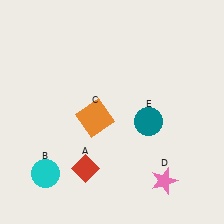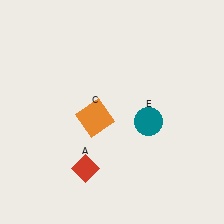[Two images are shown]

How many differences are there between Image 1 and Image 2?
There are 2 differences between the two images.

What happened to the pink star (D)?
The pink star (D) was removed in Image 2. It was in the bottom-right area of Image 1.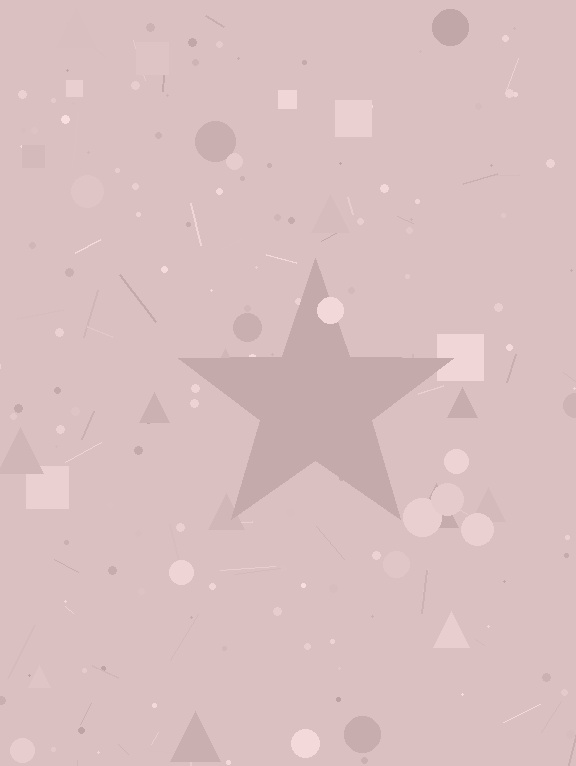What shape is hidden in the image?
A star is hidden in the image.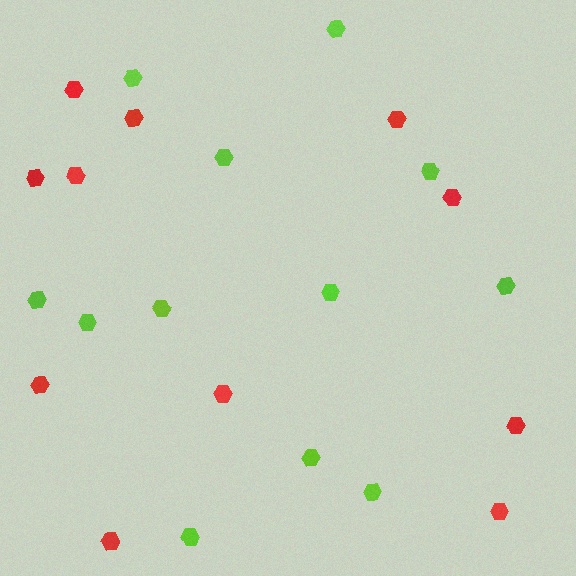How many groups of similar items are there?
There are 2 groups: one group of lime hexagons (12) and one group of red hexagons (11).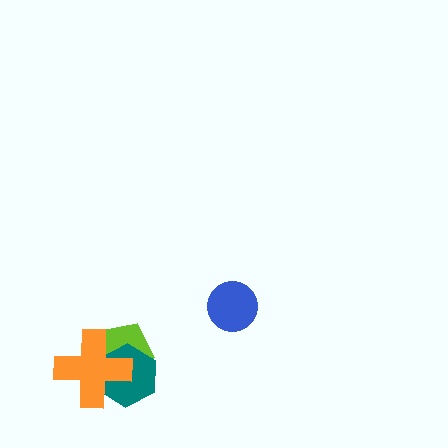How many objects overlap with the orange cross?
2 objects overlap with the orange cross.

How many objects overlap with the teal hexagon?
2 objects overlap with the teal hexagon.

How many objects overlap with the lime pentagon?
2 objects overlap with the lime pentagon.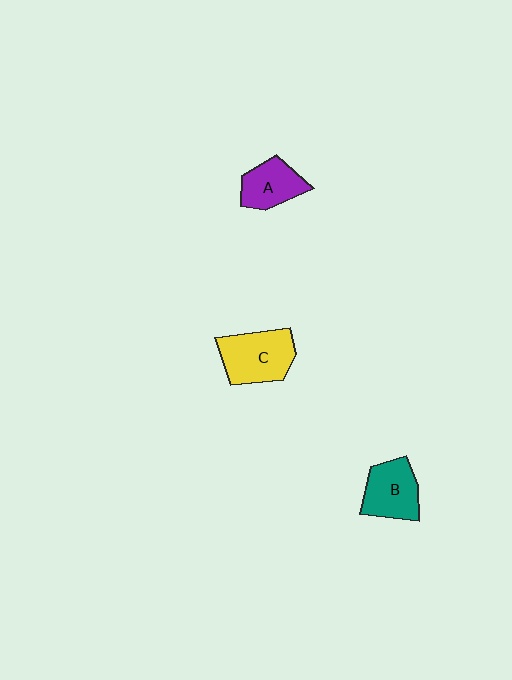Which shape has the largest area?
Shape C (yellow).